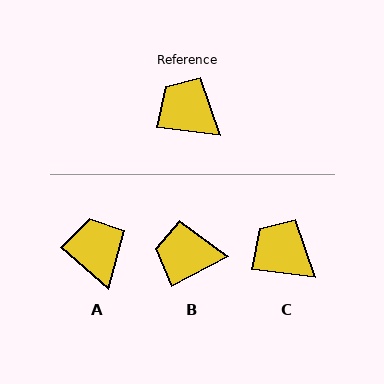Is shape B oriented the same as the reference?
No, it is off by about 34 degrees.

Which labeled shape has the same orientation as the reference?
C.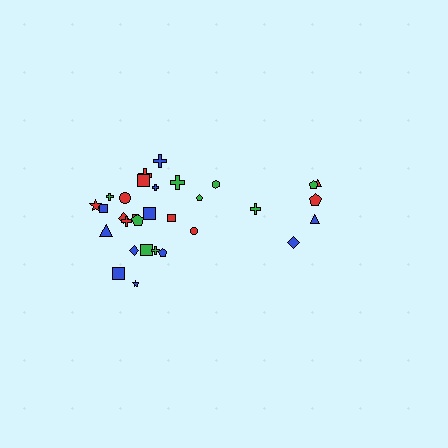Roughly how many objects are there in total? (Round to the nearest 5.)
Roughly 30 objects in total.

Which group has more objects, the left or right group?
The left group.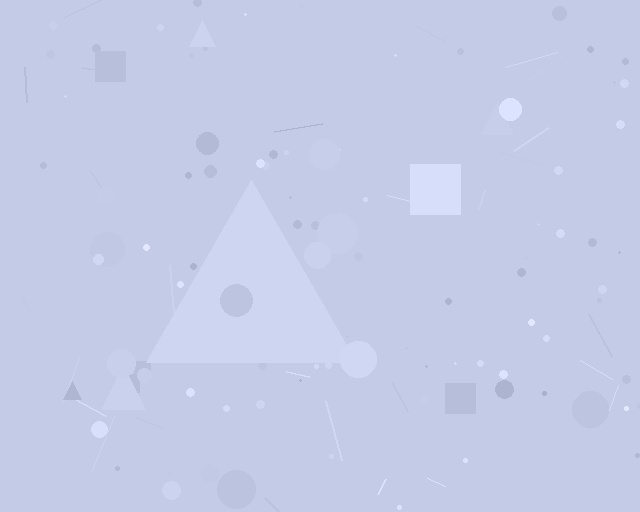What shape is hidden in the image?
A triangle is hidden in the image.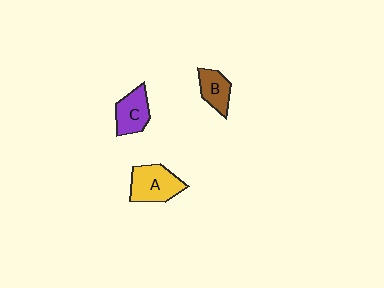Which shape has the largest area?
Shape A (yellow).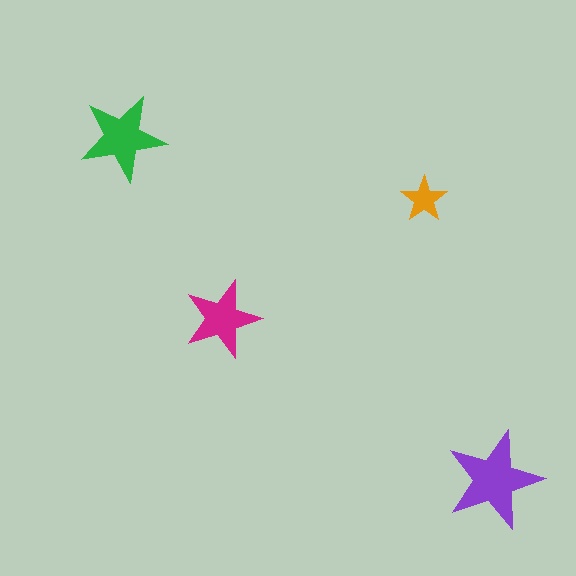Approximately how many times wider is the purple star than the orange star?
About 2 times wider.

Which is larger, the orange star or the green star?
The green one.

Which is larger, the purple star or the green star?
The purple one.